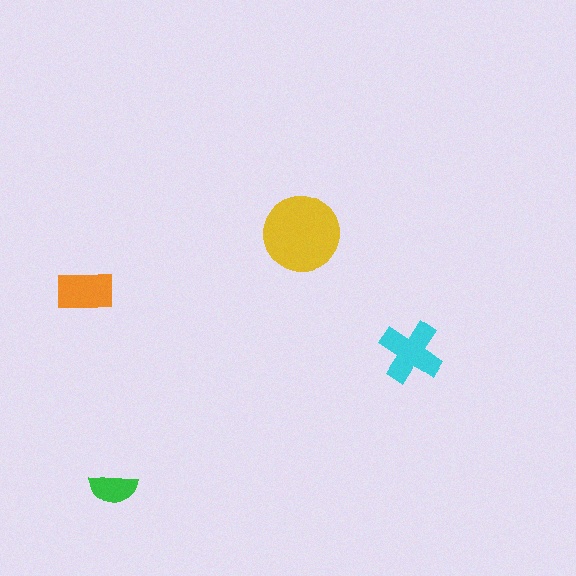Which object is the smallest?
The green semicircle.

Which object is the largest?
The yellow circle.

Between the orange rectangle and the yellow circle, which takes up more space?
The yellow circle.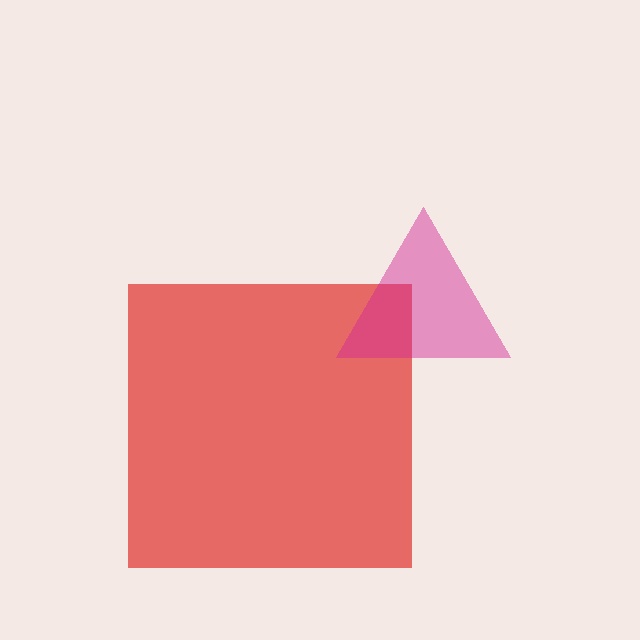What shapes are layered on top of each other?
The layered shapes are: a red square, a magenta triangle.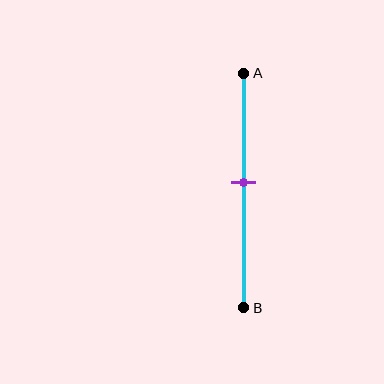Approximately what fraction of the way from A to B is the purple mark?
The purple mark is approximately 45% of the way from A to B.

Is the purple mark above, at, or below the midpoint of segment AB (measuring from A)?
The purple mark is above the midpoint of segment AB.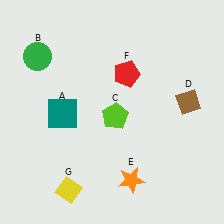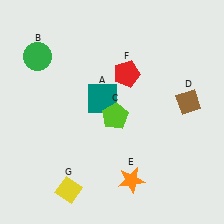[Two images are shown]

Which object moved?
The teal square (A) moved right.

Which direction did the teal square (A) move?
The teal square (A) moved right.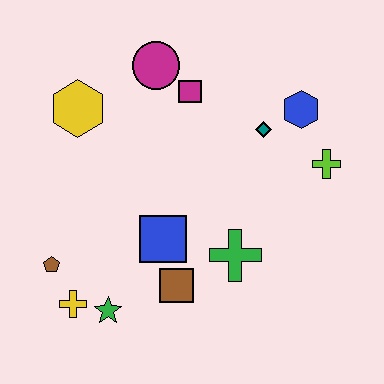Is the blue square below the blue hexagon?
Yes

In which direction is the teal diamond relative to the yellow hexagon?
The teal diamond is to the right of the yellow hexagon.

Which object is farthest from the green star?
The blue hexagon is farthest from the green star.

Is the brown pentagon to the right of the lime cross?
No